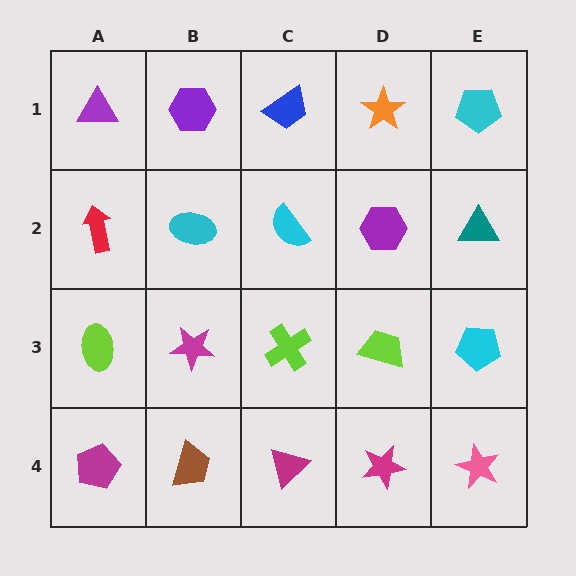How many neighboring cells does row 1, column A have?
2.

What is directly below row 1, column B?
A cyan ellipse.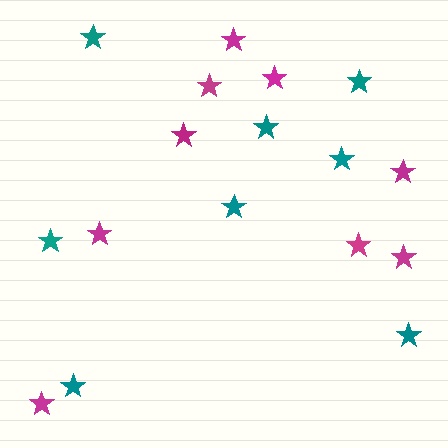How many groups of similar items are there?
There are 2 groups: one group of magenta stars (9) and one group of teal stars (8).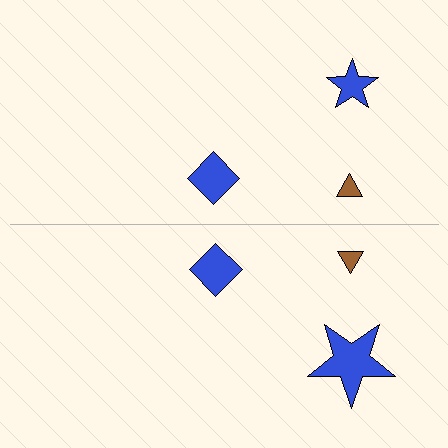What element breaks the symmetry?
The blue star on the bottom side has a different size than its mirror counterpart.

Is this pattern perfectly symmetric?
No, the pattern is not perfectly symmetric. The blue star on the bottom side has a different size than its mirror counterpart.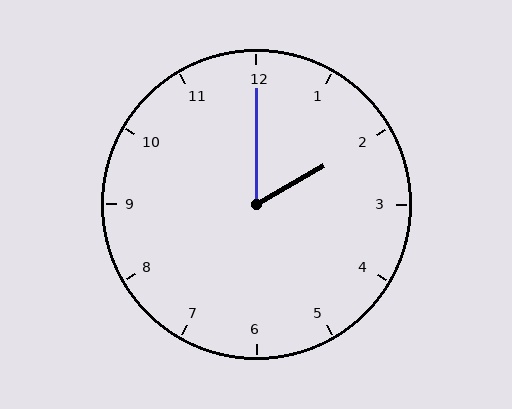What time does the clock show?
2:00.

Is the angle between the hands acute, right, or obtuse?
It is acute.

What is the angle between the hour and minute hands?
Approximately 60 degrees.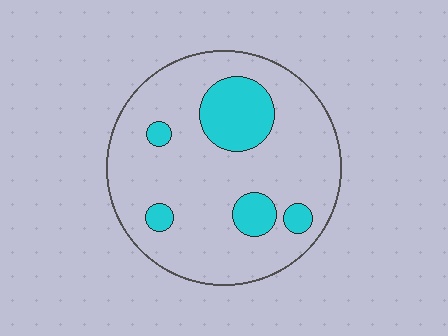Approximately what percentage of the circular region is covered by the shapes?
Approximately 20%.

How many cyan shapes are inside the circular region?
5.